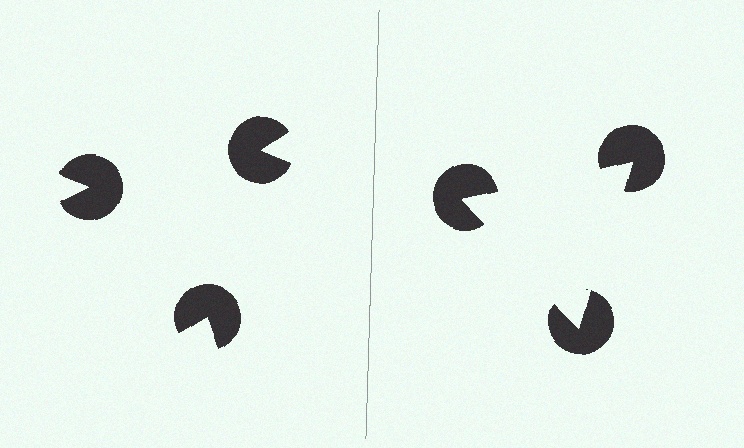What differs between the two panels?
The pac-man discs are positioned identically on both sides; only the wedge orientations differ. On the right they align to a triangle; on the left they are misaligned.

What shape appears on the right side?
An illusory triangle.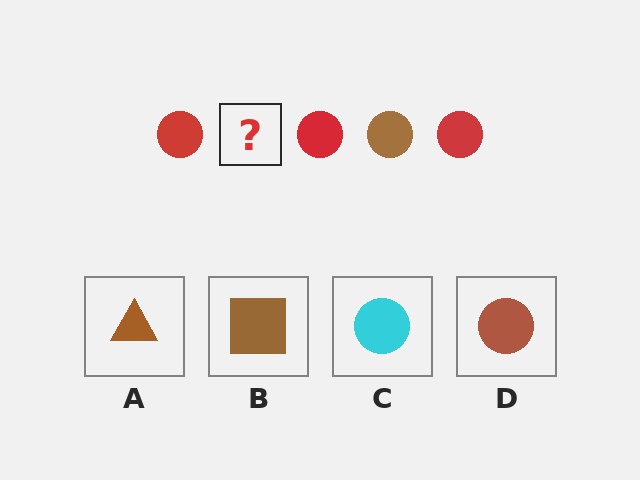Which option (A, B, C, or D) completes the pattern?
D.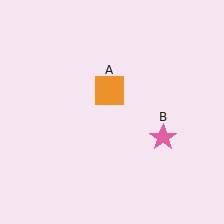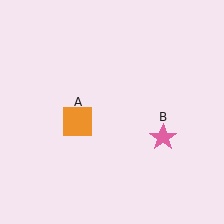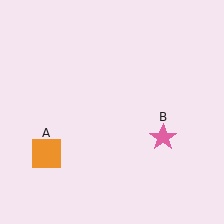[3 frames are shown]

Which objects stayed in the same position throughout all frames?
Pink star (object B) remained stationary.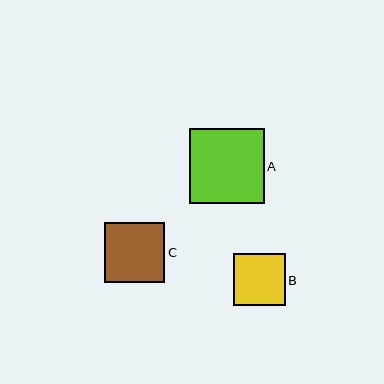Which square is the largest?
Square A is the largest with a size of approximately 75 pixels.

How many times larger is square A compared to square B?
Square A is approximately 1.4 times the size of square B.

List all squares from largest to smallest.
From largest to smallest: A, C, B.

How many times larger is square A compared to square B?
Square A is approximately 1.4 times the size of square B.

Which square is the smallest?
Square B is the smallest with a size of approximately 52 pixels.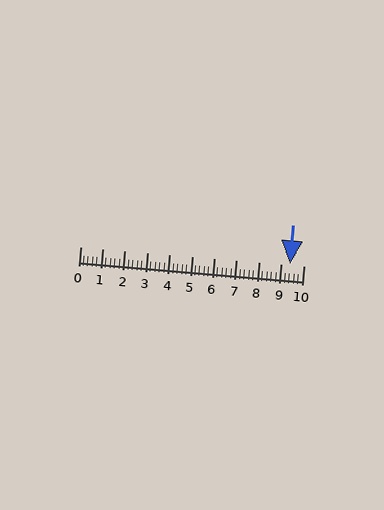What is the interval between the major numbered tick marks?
The major tick marks are spaced 1 units apart.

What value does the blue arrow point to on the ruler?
The blue arrow points to approximately 9.4.